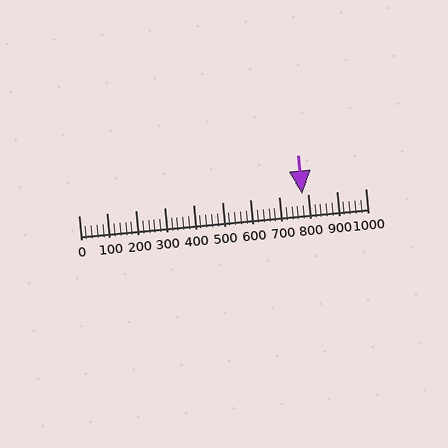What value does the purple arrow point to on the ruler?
The purple arrow points to approximately 780.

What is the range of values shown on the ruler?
The ruler shows values from 0 to 1000.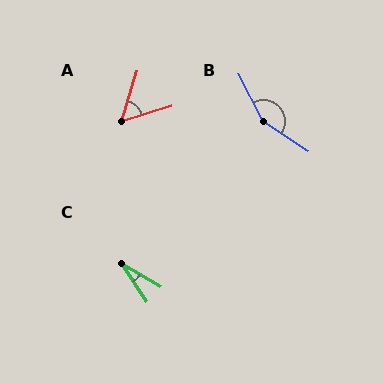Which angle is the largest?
B, at approximately 150 degrees.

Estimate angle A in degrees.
Approximately 56 degrees.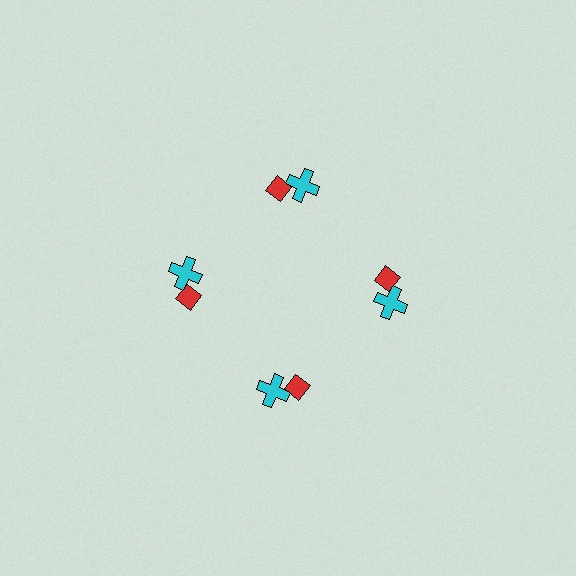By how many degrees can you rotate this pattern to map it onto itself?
The pattern maps onto itself every 90 degrees of rotation.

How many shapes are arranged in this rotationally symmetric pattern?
There are 8 shapes, arranged in 4 groups of 2.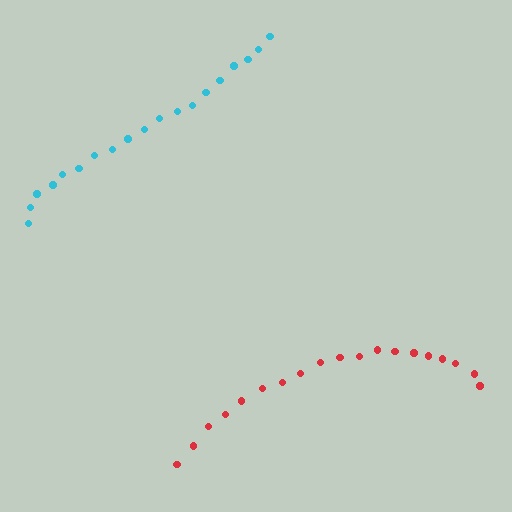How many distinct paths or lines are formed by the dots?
There are 2 distinct paths.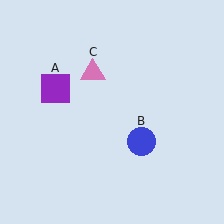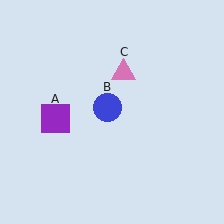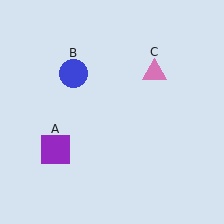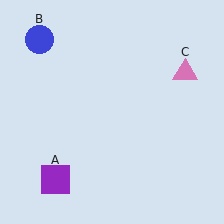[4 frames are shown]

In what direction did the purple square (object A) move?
The purple square (object A) moved down.